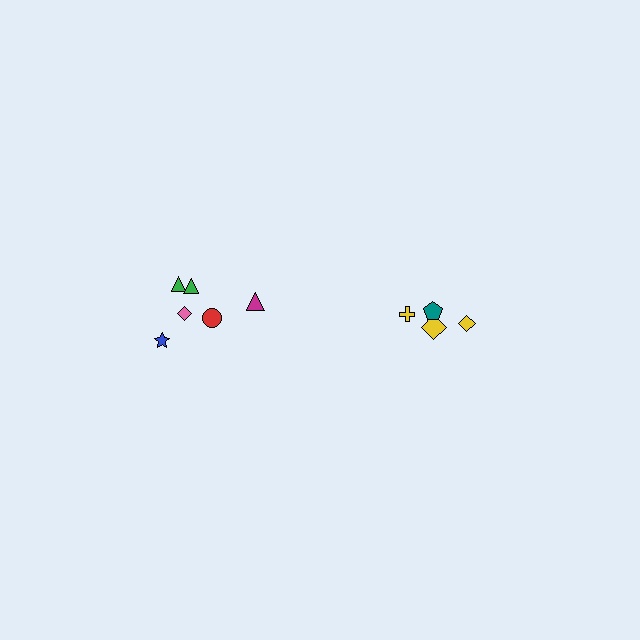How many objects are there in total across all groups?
There are 10 objects.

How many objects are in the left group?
There are 6 objects.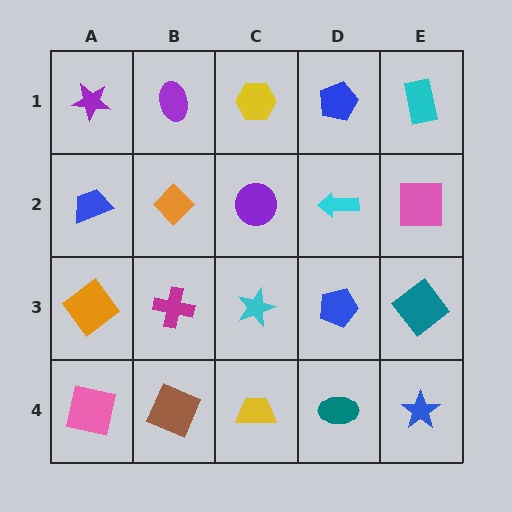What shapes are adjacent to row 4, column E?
A teal diamond (row 3, column E), a teal ellipse (row 4, column D).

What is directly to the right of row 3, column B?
A cyan star.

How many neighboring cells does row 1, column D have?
3.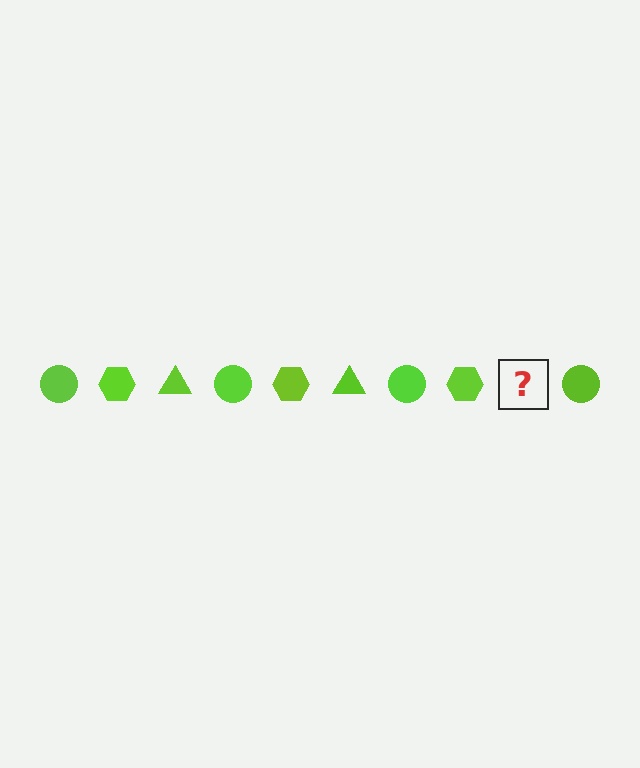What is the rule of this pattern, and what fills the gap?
The rule is that the pattern cycles through circle, hexagon, triangle shapes in lime. The gap should be filled with a lime triangle.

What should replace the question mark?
The question mark should be replaced with a lime triangle.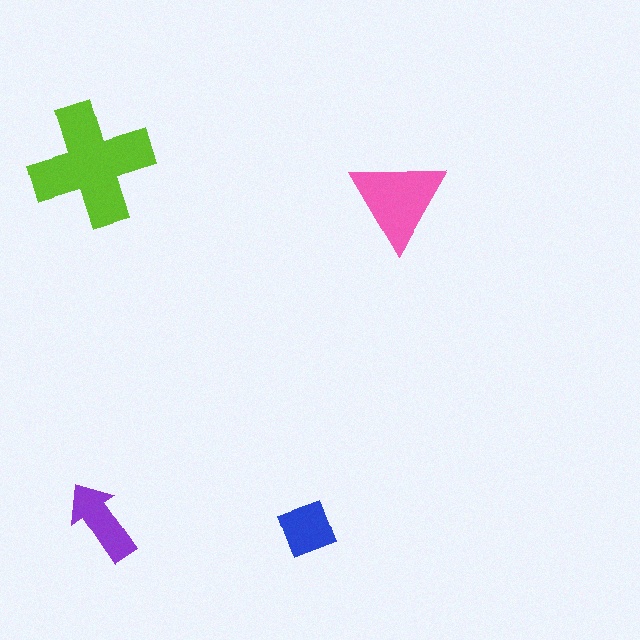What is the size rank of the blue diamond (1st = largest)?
4th.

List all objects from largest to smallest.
The lime cross, the pink triangle, the purple arrow, the blue diamond.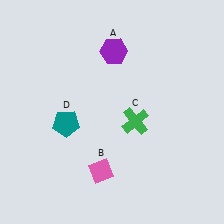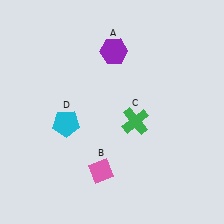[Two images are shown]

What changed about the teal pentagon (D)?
In Image 1, D is teal. In Image 2, it changed to cyan.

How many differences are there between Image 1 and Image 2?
There is 1 difference between the two images.